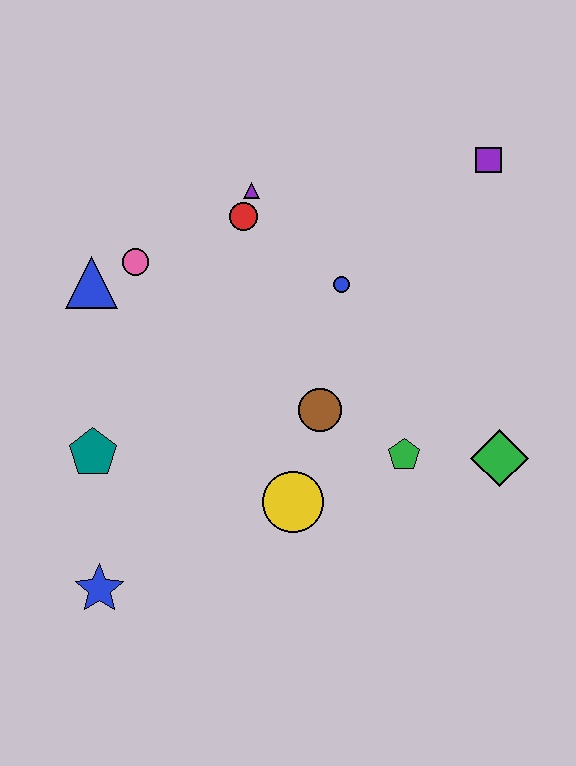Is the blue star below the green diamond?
Yes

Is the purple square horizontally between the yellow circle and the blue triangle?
No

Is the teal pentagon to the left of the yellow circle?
Yes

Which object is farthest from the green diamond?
The blue triangle is farthest from the green diamond.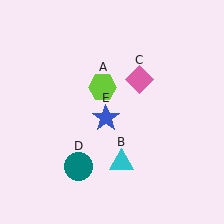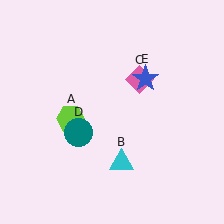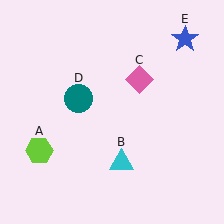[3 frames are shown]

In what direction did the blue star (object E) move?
The blue star (object E) moved up and to the right.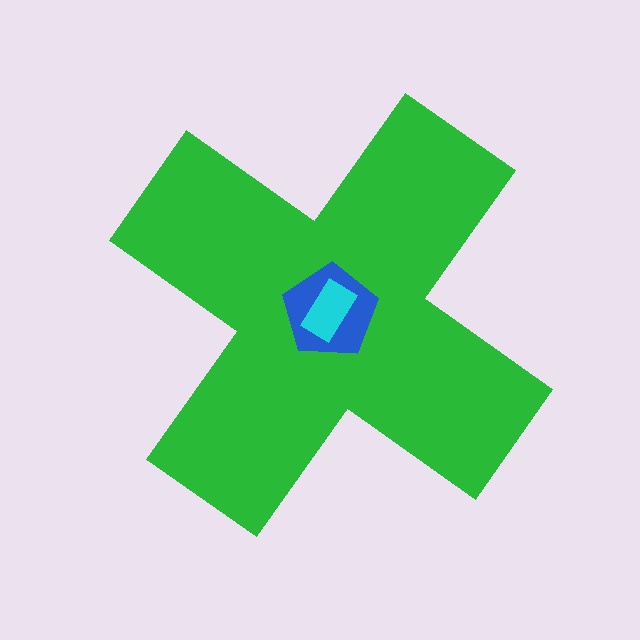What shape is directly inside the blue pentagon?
The cyan rectangle.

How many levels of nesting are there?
3.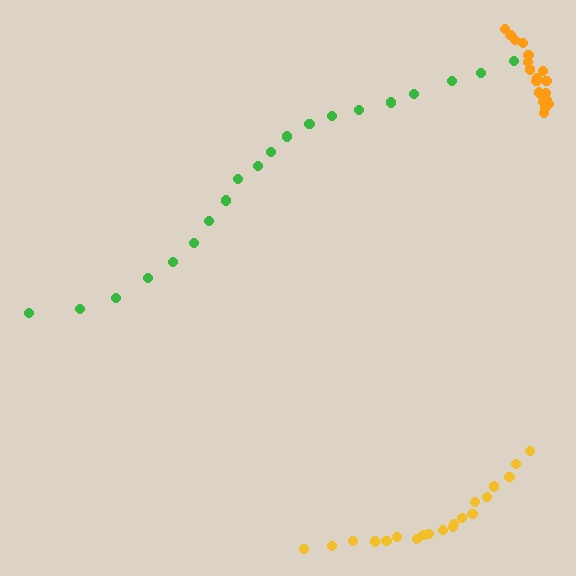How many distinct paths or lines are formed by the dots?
There are 3 distinct paths.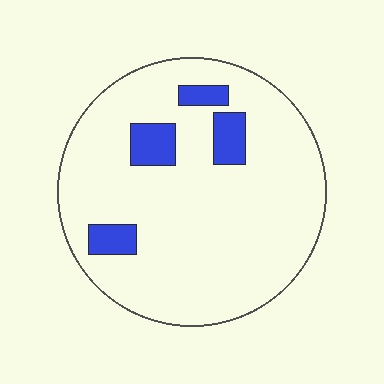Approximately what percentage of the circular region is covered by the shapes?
Approximately 10%.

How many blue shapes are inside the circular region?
4.